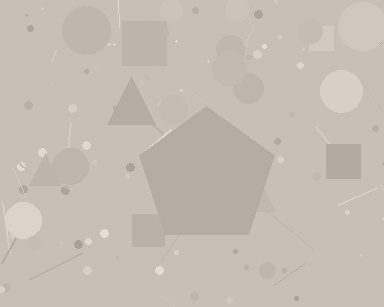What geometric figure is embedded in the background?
A pentagon is embedded in the background.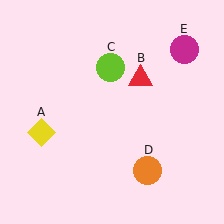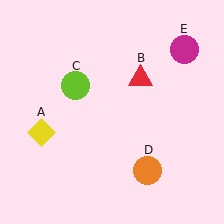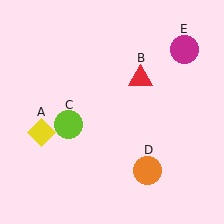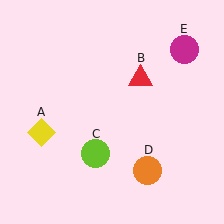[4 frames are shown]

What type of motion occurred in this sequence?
The lime circle (object C) rotated counterclockwise around the center of the scene.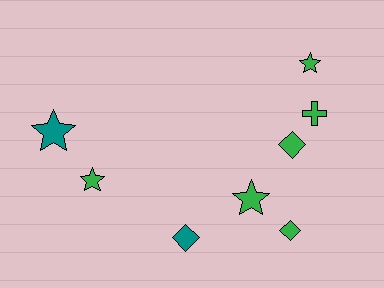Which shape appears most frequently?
Star, with 4 objects.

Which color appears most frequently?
Green, with 6 objects.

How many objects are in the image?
There are 8 objects.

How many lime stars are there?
There are no lime stars.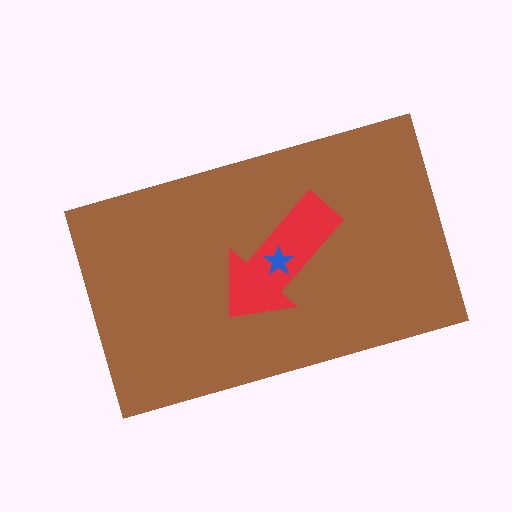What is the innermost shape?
The blue star.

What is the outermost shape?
The brown rectangle.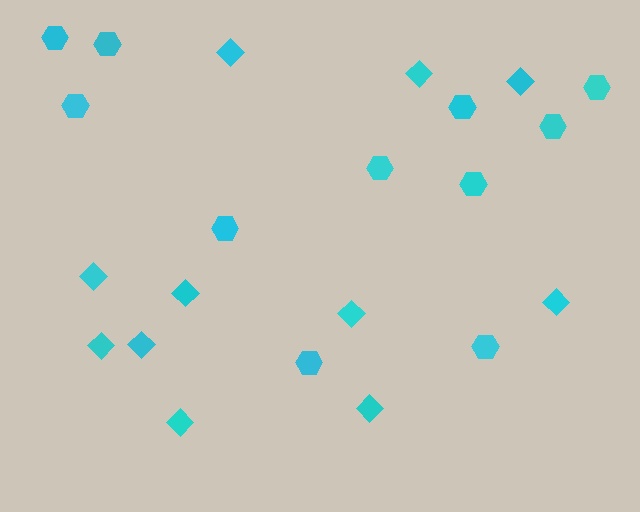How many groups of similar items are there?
There are 2 groups: one group of diamonds (11) and one group of hexagons (11).